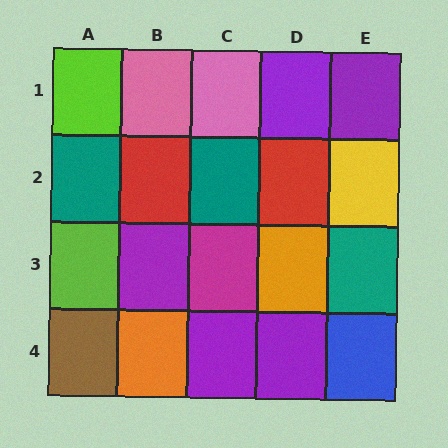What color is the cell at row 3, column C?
Magenta.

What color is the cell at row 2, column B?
Red.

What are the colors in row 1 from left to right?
Lime, pink, pink, purple, purple.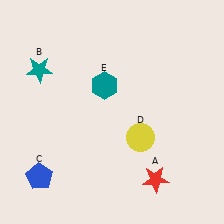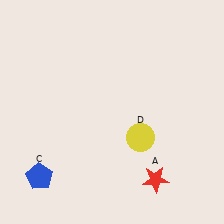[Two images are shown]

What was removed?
The teal star (B), the teal hexagon (E) were removed in Image 2.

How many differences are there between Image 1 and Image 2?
There are 2 differences between the two images.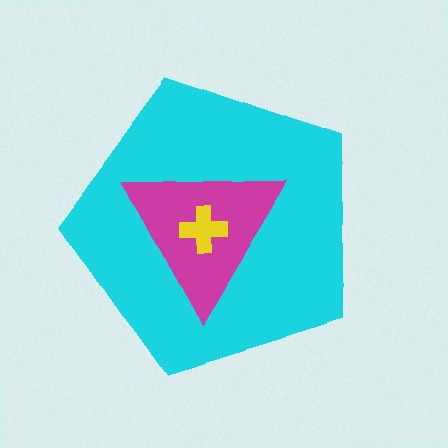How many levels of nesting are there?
3.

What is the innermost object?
The yellow cross.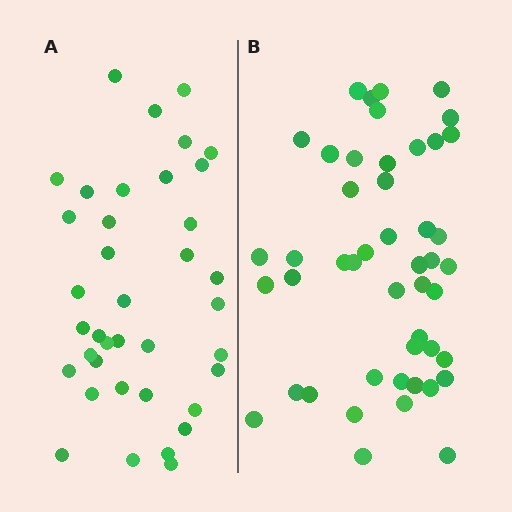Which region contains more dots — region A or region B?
Region B (the right region) has more dots.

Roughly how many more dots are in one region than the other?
Region B has roughly 8 or so more dots than region A.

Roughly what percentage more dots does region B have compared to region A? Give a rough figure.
About 25% more.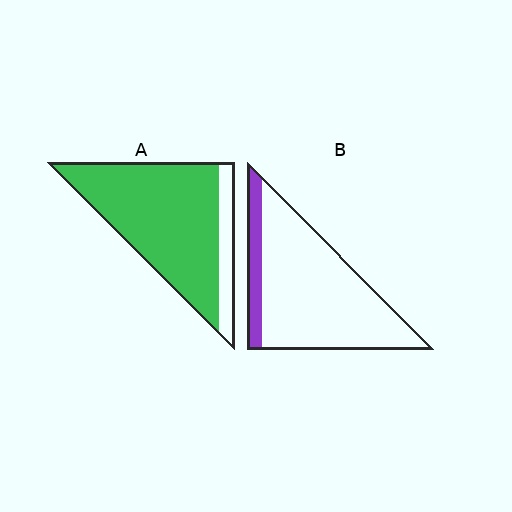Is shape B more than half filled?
No.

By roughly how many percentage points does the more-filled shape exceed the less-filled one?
By roughly 70 percentage points (A over B).